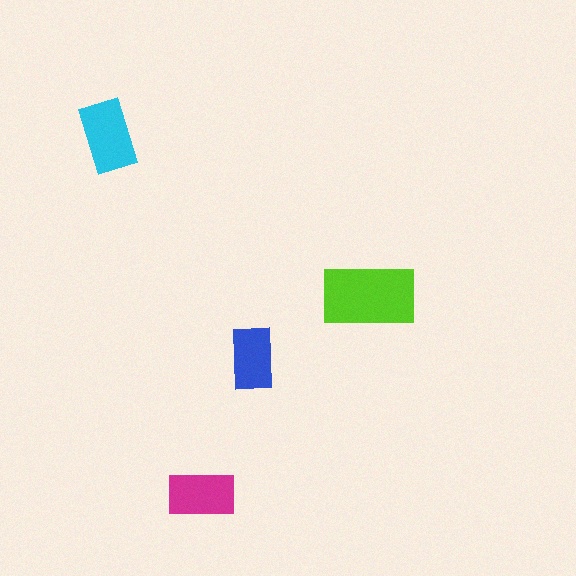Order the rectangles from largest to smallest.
the lime one, the cyan one, the magenta one, the blue one.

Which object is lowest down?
The magenta rectangle is bottommost.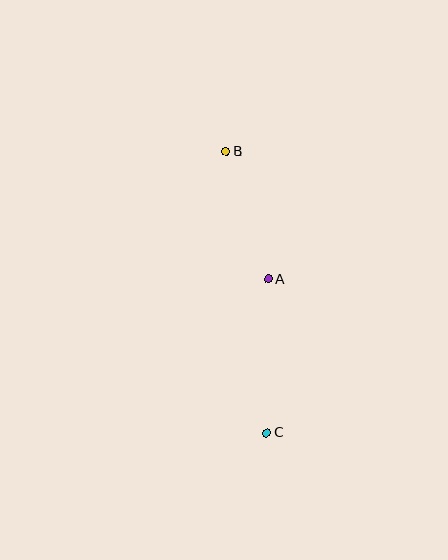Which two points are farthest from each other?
Points B and C are farthest from each other.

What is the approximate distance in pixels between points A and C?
The distance between A and C is approximately 154 pixels.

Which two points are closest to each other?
Points A and B are closest to each other.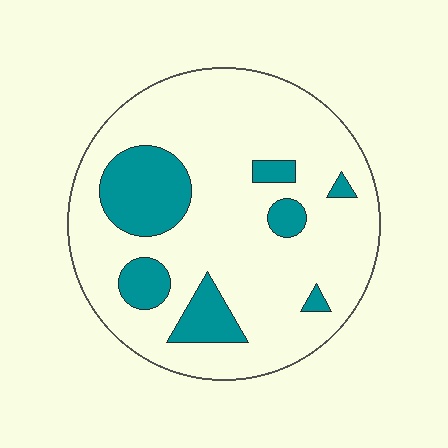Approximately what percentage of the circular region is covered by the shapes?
Approximately 20%.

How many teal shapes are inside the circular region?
7.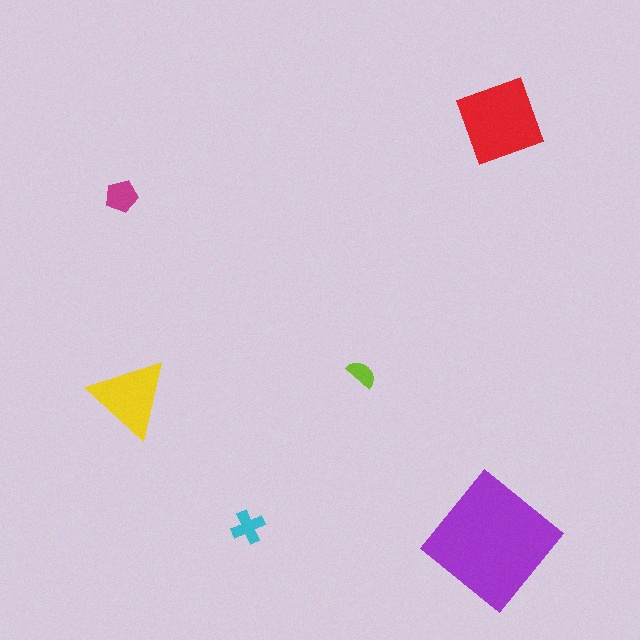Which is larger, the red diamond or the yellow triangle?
The red diamond.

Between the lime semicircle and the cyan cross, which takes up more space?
The cyan cross.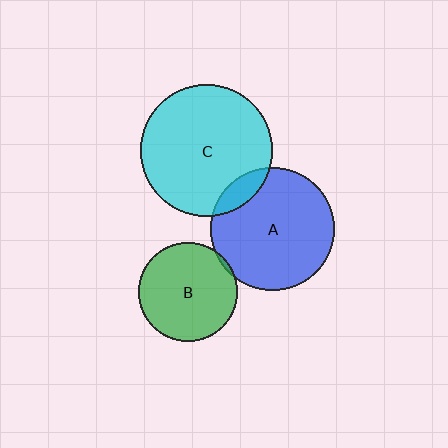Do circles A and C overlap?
Yes.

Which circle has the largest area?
Circle C (cyan).